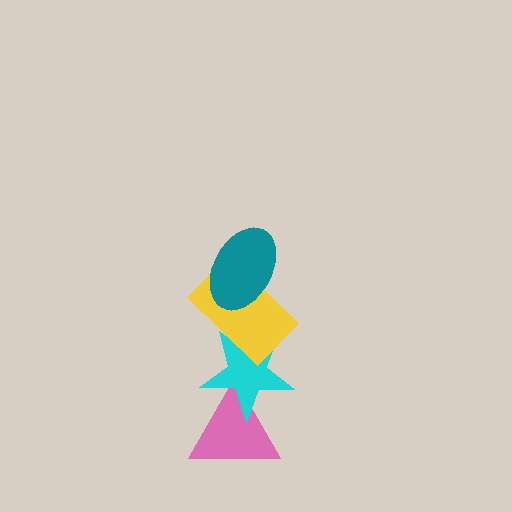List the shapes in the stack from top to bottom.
From top to bottom: the teal ellipse, the yellow rectangle, the cyan star, the pink triangle.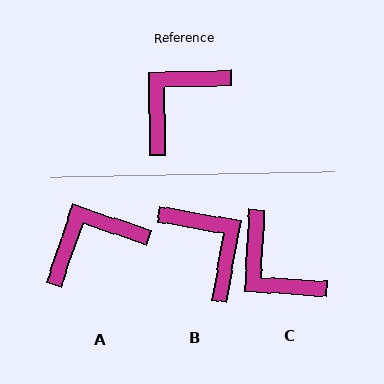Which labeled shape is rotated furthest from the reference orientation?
B, about 102 degrees away.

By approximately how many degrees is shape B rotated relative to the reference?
Approximately 102 degrees clockwise.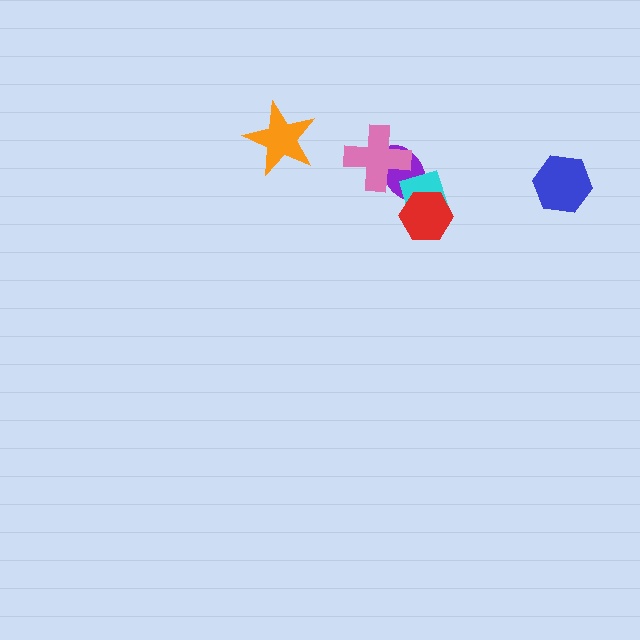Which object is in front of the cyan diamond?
The red hexagon is in front of the cyan diamond.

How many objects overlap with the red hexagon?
2 objects overlap with the red hexagon.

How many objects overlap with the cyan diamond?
2 objects overlap with the cyan diamond.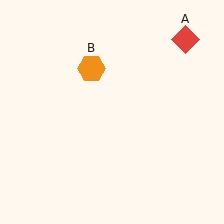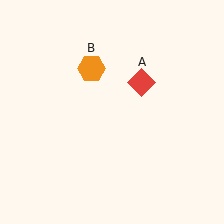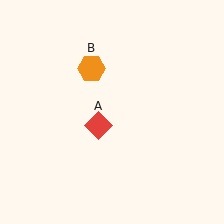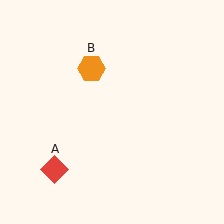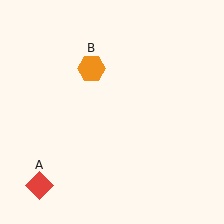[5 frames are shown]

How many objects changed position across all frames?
1 object changed position: red diamond (object A).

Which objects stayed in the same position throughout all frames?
Orange hexagon (object B) remained stationary.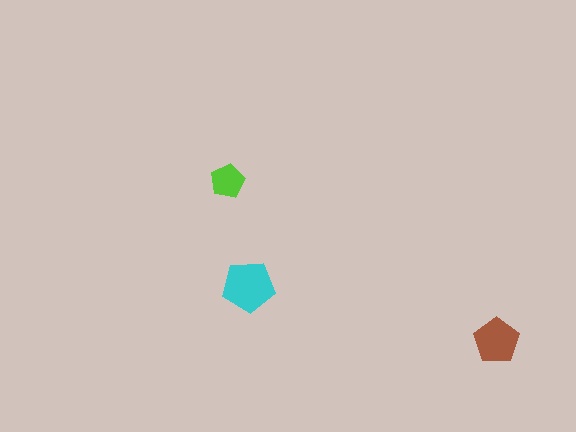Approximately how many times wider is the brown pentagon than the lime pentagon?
About 1.5 times wider.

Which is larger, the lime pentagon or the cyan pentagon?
The cyan one.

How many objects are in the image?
There are 3 objects in the image.